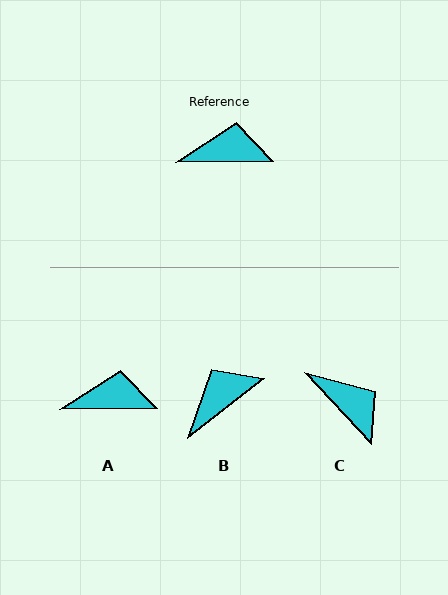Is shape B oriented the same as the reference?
No, it is off by about 37 degrees.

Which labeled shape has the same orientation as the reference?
A.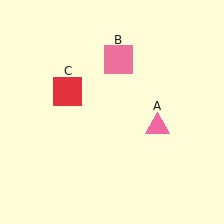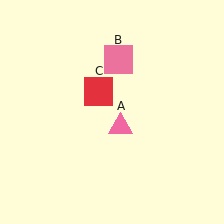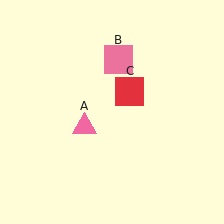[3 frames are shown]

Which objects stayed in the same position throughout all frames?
Pink square (object B) remained stationary.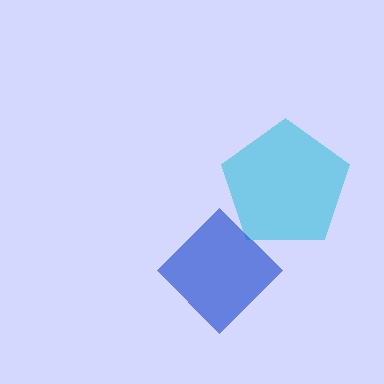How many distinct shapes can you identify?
There are 2 distinct shapes: a cyan pentagon, a blue diamond.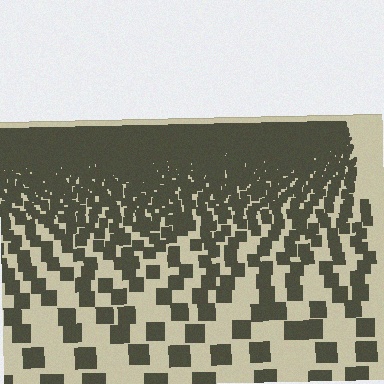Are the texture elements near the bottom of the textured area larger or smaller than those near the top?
Larger. Near the bottom, elements are closer to the viewer and appear at a bigger on-screen size.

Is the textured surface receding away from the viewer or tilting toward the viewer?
The surface is receding away from the viewer. Texture elements get smaller and denser toward the top.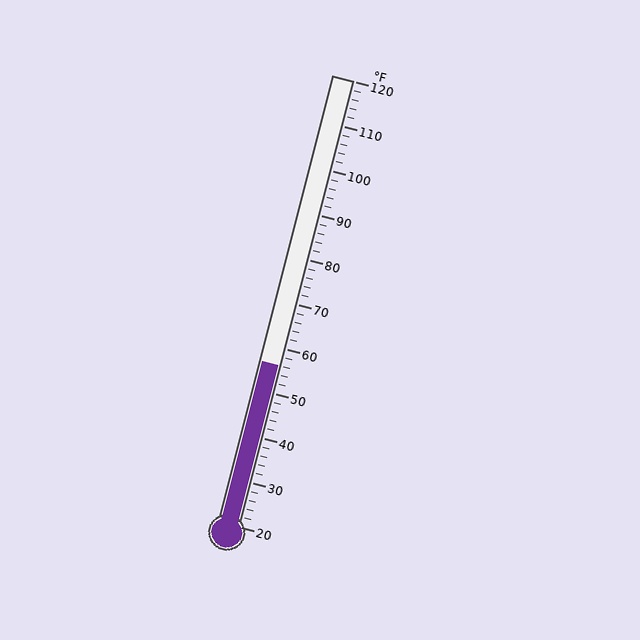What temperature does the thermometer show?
The thermometer shows approximately 56°F.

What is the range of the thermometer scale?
The thermometer scale ranges from 20°F to 120°F.